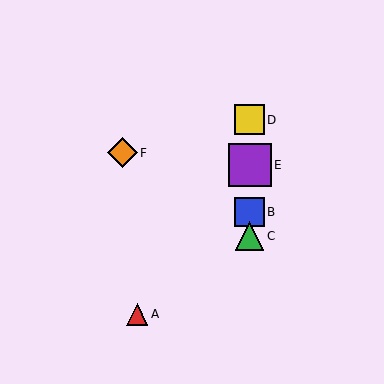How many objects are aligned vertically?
4 objects (B, C, D, E) are aligned vertically.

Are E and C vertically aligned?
Yes, both are at x≈250.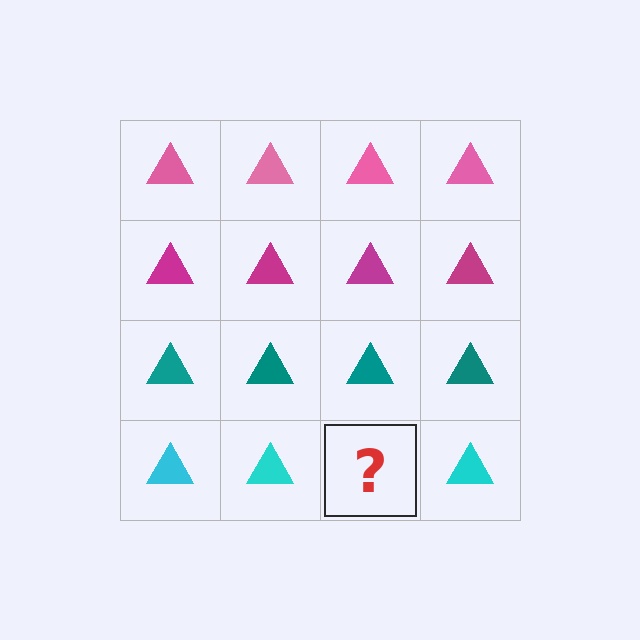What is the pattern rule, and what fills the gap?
The rule is that each row has a consistent color. The gap should be filled with a cyan triangle.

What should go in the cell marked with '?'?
The missing cell should contain a cyan triangle.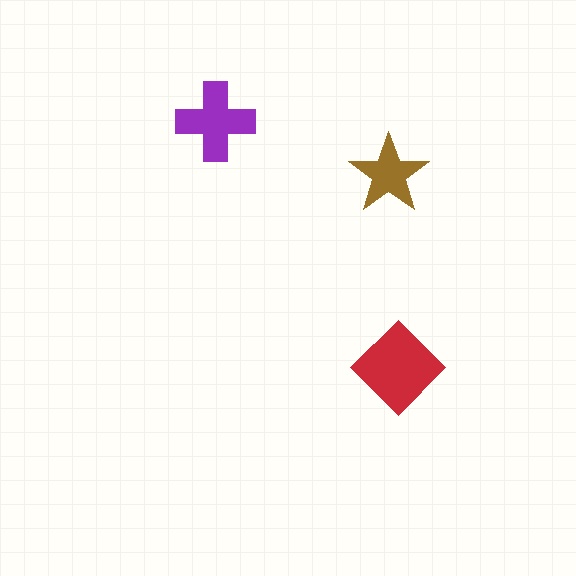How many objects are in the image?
There are 3 objects in the image.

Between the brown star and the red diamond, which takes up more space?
The red diamond.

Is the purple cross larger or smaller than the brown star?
Larger.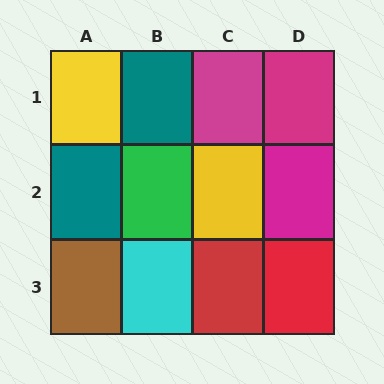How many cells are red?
2 cells are red.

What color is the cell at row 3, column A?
Brown.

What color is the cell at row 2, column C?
Yellow.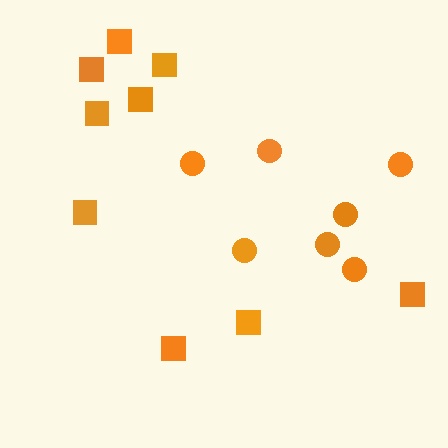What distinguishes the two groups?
There are 2 groups: one group of circles (7) and one group of squares (9).